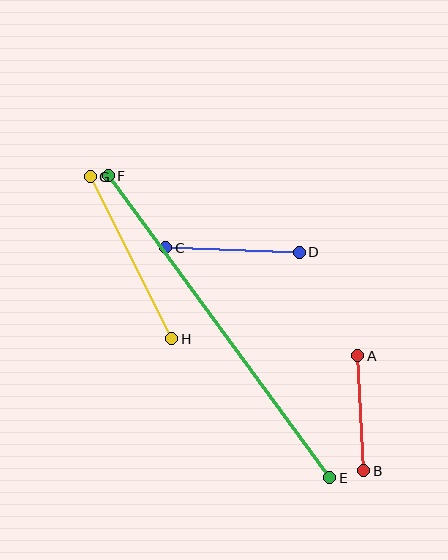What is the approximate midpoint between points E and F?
The midpoint is at approximately (219, 327) pixels.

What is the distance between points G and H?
The distance is approximately 181 pixels.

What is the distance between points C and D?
The distance is approximately 134 pixels.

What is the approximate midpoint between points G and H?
The midpoint is at approximately (131, 258) pixels.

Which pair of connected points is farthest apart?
Points E and F are farthest apart.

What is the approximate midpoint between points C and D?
The midpoint is at approximately (233, 250) pixels.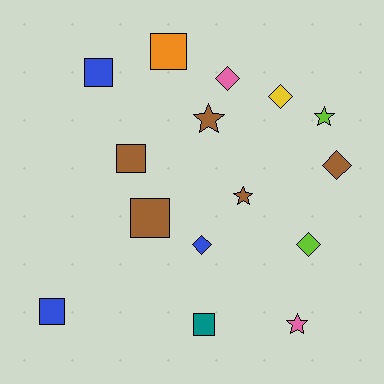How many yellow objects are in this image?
There is 1 yellow object.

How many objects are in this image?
There are 15 objects.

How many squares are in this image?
There are 6 squares.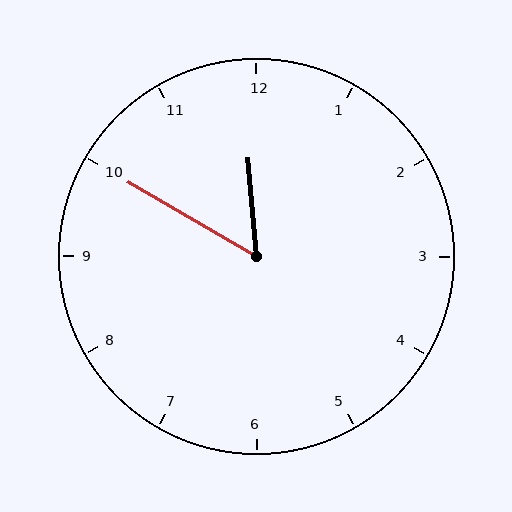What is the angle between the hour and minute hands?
Approximately 55 degrees.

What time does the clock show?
11:50.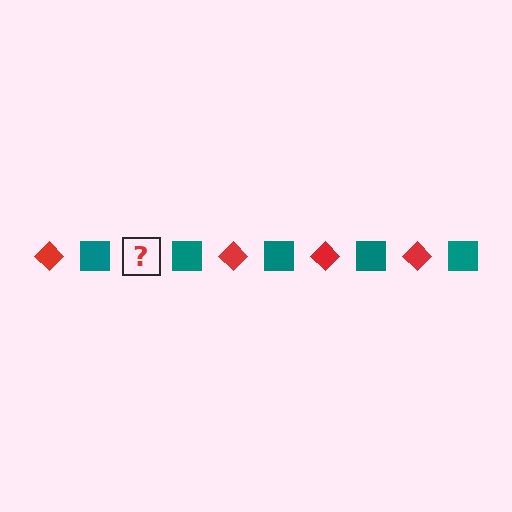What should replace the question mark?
The question mark should be replaced with a red diamond.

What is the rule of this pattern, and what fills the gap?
The rule is that the pattern alternates between red diamond and teal square. The gap should be filled with a red diamond.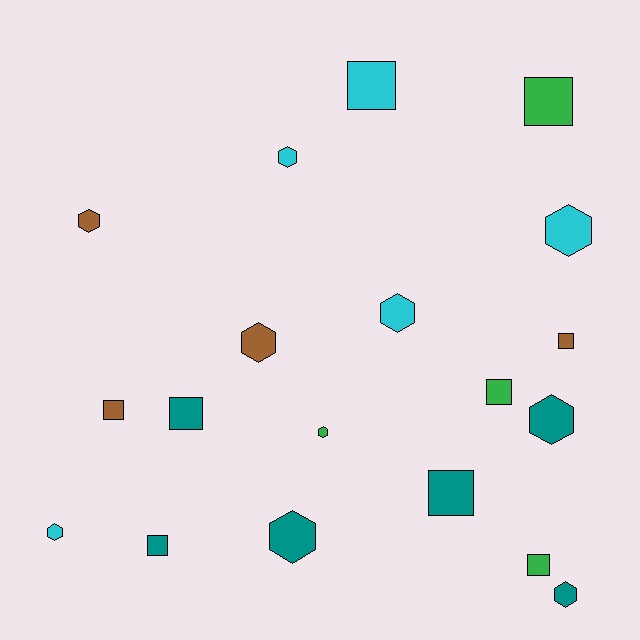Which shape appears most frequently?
Hexagon, with 10 objects.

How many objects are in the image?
There are 19 objects.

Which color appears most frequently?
Teal, with 6 objects.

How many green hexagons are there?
There is 1 green hexagon.